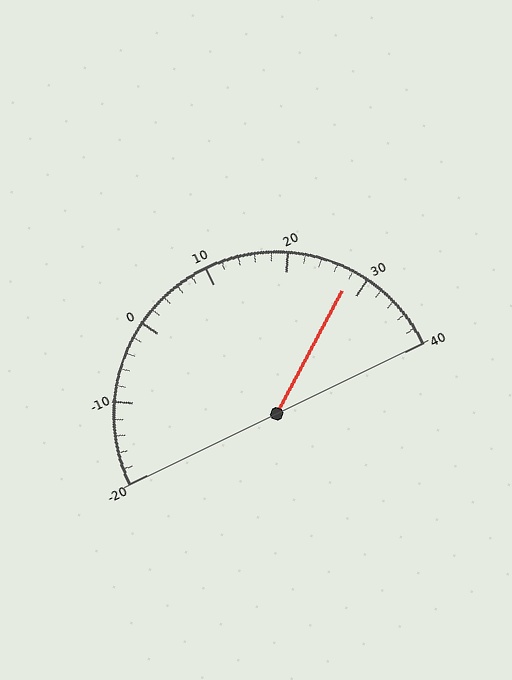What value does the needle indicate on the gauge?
The needle indicates approximately 28.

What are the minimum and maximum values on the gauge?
The gauge ranges from -20 to 40.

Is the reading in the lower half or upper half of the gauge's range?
The reading is in the upper half of the range (-20 to 40).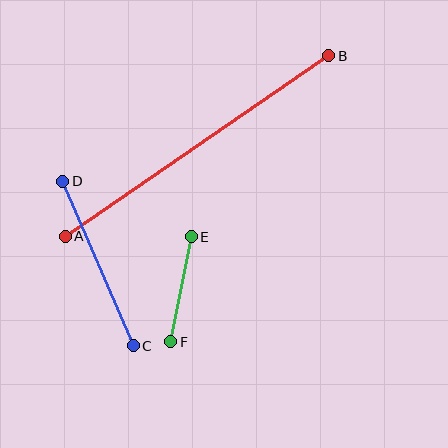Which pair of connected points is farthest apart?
Points A and B are farthest apart.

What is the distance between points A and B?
The distance is approximately 319 pixels.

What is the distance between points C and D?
The distance is approximately 179 pixels.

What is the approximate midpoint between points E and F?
The midpoint is at approximately (181, 289) pixels.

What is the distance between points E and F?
The distance is approximately 107 pixels.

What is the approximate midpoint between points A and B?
The midpoint is at approximately (197, 146) pixels.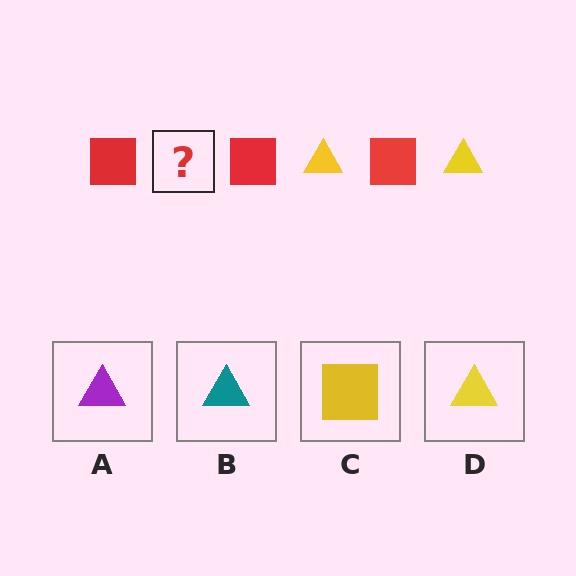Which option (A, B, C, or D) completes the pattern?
D.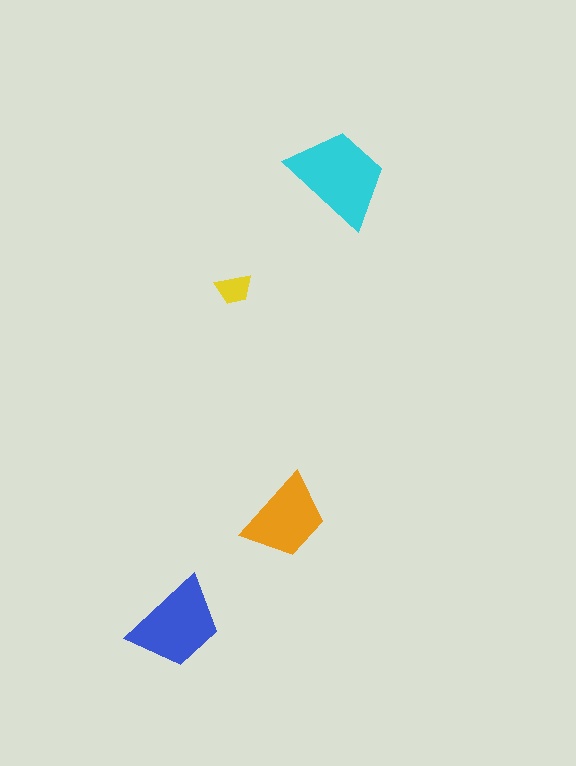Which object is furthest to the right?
The cyan trapezoid is rightmost.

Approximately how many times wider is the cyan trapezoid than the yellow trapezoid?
About 3 times wider.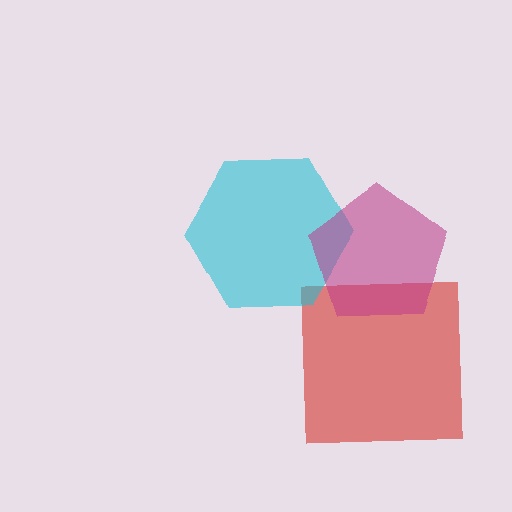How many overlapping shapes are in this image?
There are 3 overlapping shapes in the image.